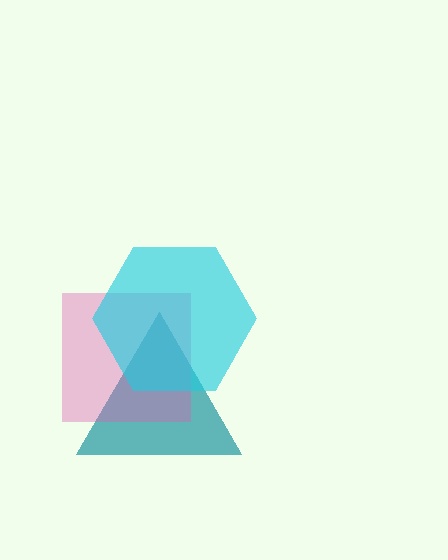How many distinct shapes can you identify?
There are 3 distinct shapes: a teal triangle, a pink square, a cyan hexagon.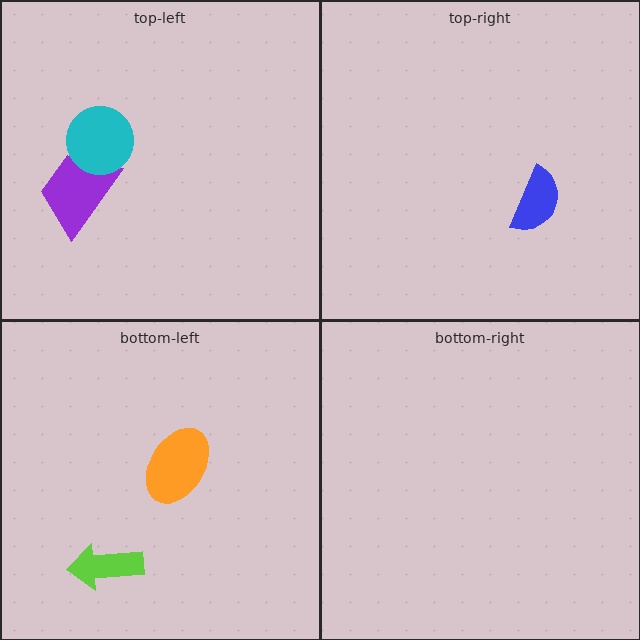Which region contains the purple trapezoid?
The top-left region.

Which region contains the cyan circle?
The top-left region.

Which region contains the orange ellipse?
The bottom-left region.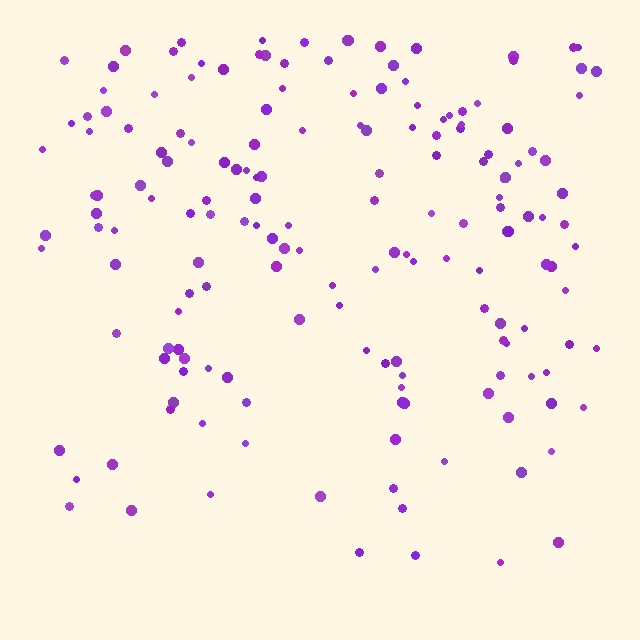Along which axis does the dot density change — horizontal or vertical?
Vertical.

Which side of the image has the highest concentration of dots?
The top.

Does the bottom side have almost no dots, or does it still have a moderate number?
Still a moderate number, just noticeably fewer than the top.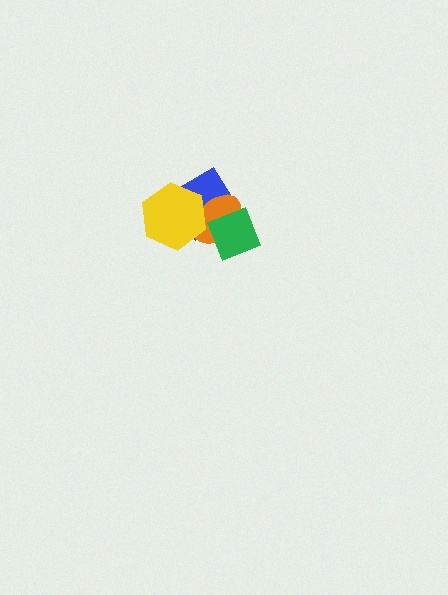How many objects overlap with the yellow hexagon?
2 objects overlap with the yellow hexagon.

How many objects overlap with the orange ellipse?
3 objects overlap with the orange ellipse.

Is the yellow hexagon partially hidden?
No, no other shape covers it.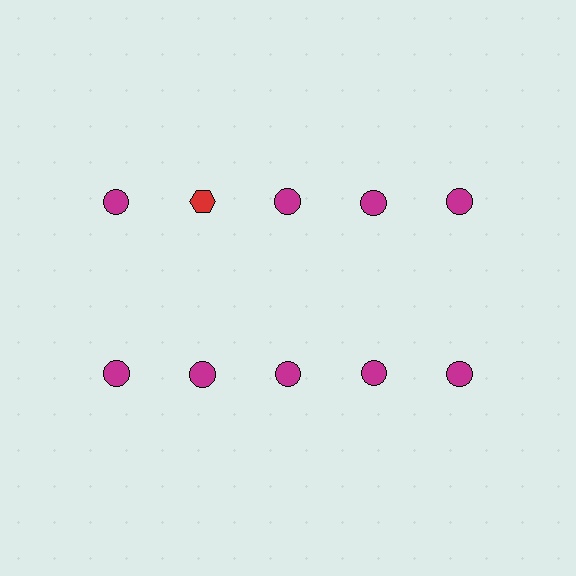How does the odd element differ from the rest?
It differs in both color (red instead of magenta) and shape (hexagon instead of circle).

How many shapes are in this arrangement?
There are 10 shapes arranged in a grid pattern.